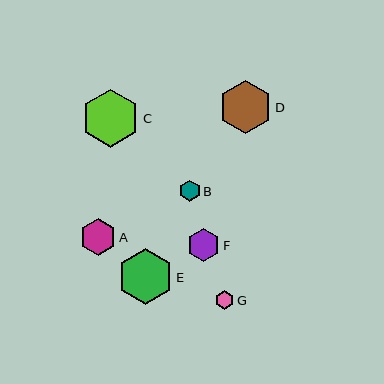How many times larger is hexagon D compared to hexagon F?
Hexagon D is approximately 1.6 times the size of hexagon F.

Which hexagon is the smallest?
Hexagon G is the smallest with a size of approximately 19 pixels.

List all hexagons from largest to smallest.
From largest to smallest: C, E, D, A, F, B, G.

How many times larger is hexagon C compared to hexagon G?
Hexagon C is approximately 3.1 times the size of hexagon G.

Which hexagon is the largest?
Hexagon C is the largest with a size of approximately 58 pixels.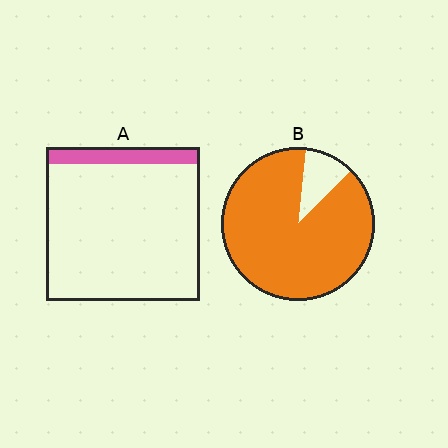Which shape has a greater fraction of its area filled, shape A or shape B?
Shape B.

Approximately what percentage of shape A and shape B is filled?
A is approximately 10% and B is approximately 90%.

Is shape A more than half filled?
No.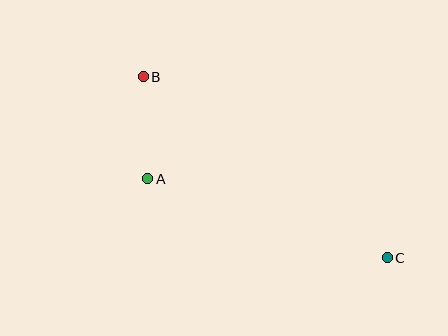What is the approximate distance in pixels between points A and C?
The distance between A and C is approximately 252 pixels.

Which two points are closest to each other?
Points A and B are closest to each other.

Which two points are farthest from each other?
Points B and C are farthest from each other.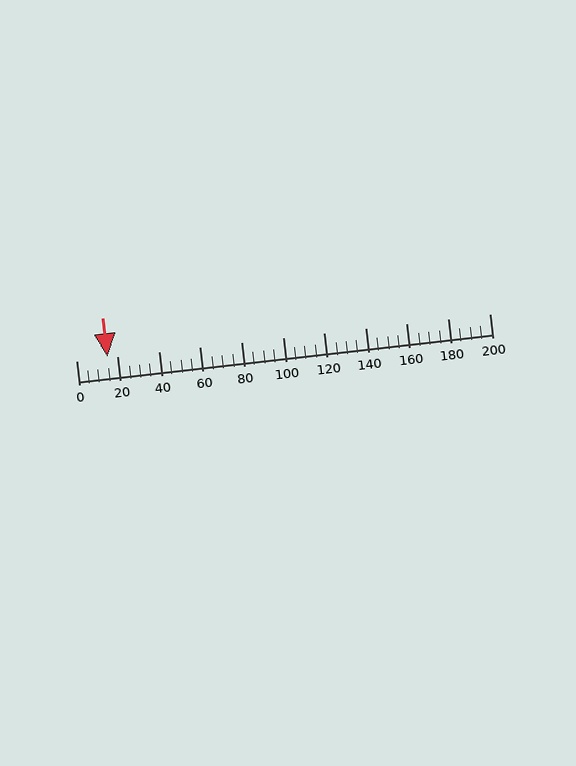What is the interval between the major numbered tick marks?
The major tick marks are spaced 20 units apart.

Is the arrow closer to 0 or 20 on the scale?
The arrow is closer to 20.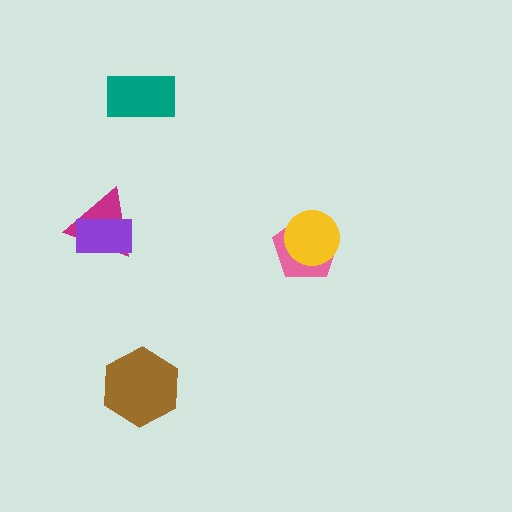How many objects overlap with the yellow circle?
1 object overlaps with the yellow circle.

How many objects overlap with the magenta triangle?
1 object overlaps with the magenta triangle.